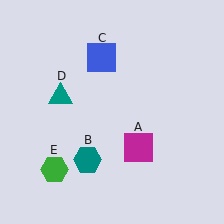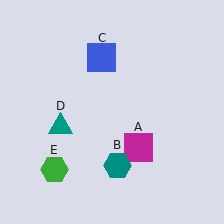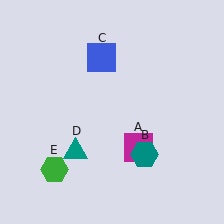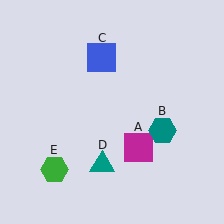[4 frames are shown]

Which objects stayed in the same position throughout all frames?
Magenta square (object A) and blue square (object C) and green hexagon (object E) remained stationary.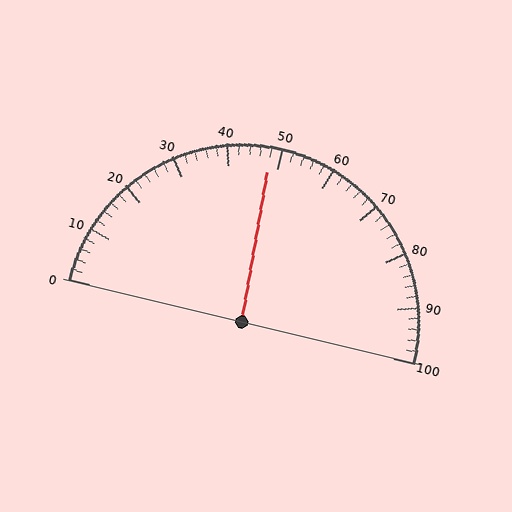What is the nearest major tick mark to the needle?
The nearest major tick mark is 50.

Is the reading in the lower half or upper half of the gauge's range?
The reading is in the lower half of the range (0 to 100).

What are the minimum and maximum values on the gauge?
The gauge ranges from 0 to 100.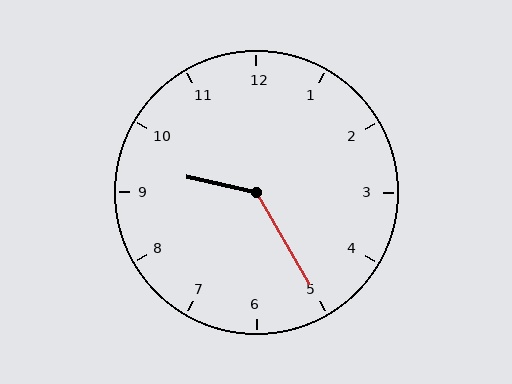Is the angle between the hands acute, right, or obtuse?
It is obtuse.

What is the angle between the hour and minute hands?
Approximately 132 degrees.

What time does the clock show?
9:25.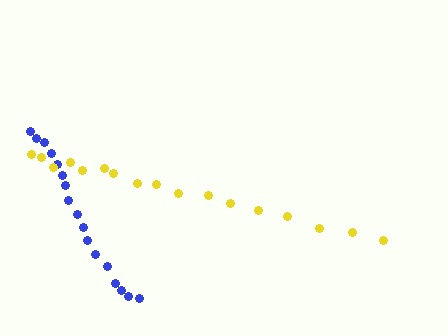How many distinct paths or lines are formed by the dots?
There are 2 distinct paths.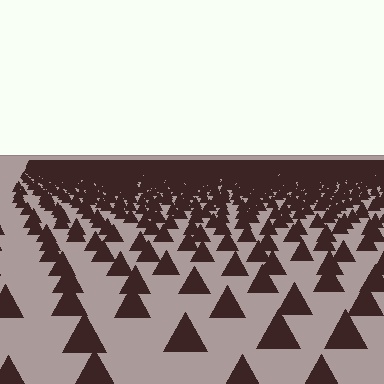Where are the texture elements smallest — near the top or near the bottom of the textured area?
Near the top.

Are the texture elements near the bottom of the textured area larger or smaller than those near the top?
Larger. Near the bottom, elements are closer to the viewer and appear at a bigger on-screen size.